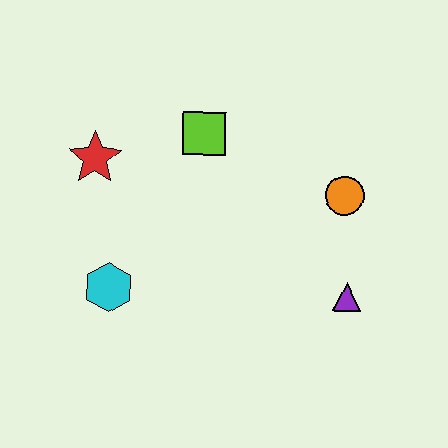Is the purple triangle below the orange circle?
Yes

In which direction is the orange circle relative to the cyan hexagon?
The orange circle is to the right of the cyan hexagon.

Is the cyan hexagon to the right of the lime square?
No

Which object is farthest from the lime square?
The purple triangle is farthest from the lime square.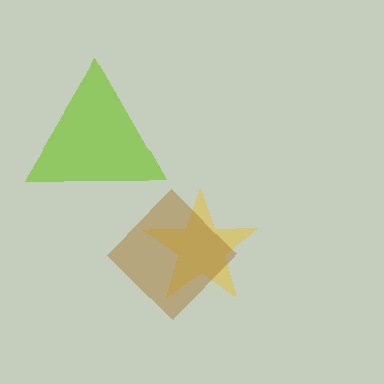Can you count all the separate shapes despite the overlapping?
Yes, there are 3 separate shapes.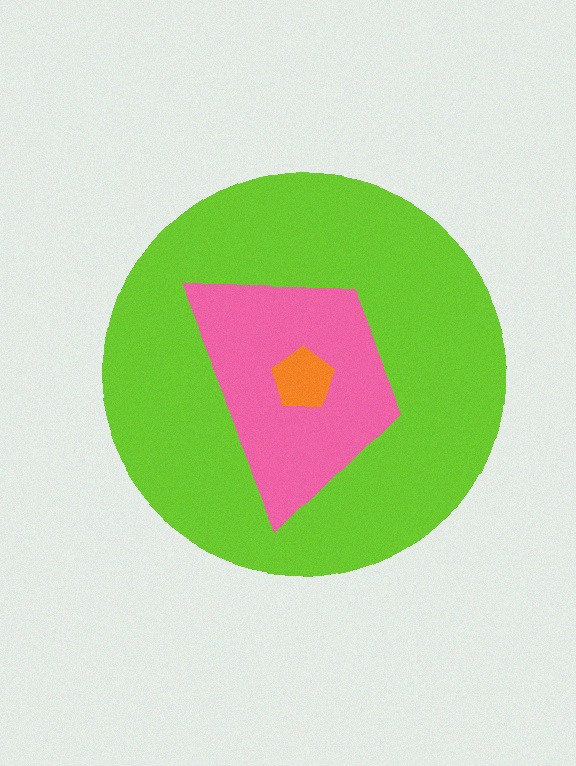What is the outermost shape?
The lime circle.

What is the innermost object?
The orange pentagon.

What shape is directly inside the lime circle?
The pink trapezoid.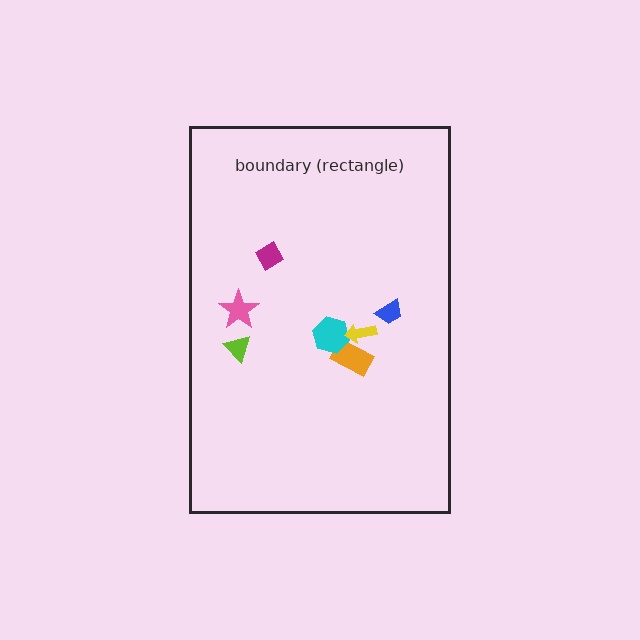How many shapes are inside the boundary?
7 inside, 0 outside.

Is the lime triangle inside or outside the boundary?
Inside.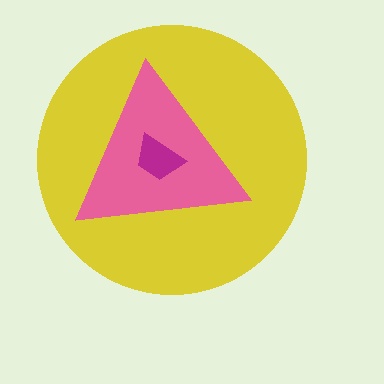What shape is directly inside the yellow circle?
The pink triangle.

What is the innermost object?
The magenta trapezoid.